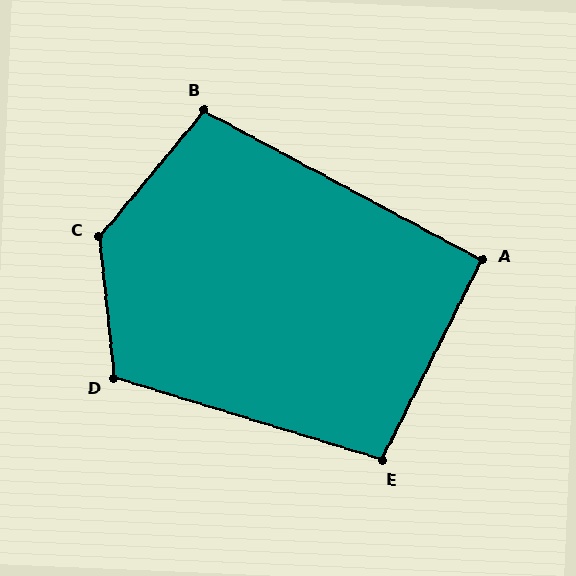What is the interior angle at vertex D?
Approximately 113 degrees (obtuse).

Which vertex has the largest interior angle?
C, at approximately 134 degrees.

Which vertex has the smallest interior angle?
A, at approximately 92 degrees.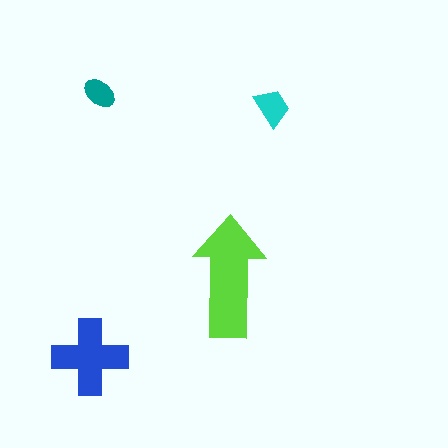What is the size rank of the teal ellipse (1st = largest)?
4th.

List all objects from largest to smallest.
The lime arrow, the blue cross, the cyan trapezoid, the teal ellipse.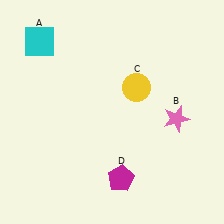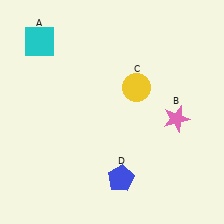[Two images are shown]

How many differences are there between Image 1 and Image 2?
There is 1 difference between the two images.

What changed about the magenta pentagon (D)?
In Image 1, D is magenta. In Image 2, it changed to blue.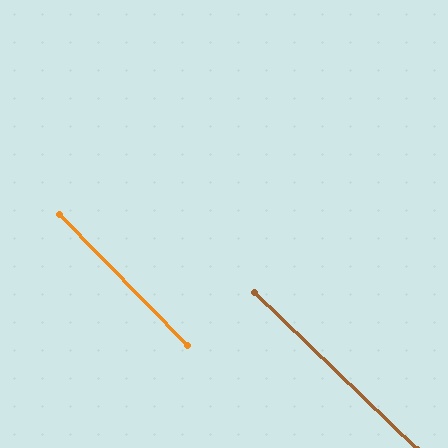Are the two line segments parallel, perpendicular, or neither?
Parallel — their directions differ by only 1.8°.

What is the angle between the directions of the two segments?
Approximately 2 degrees.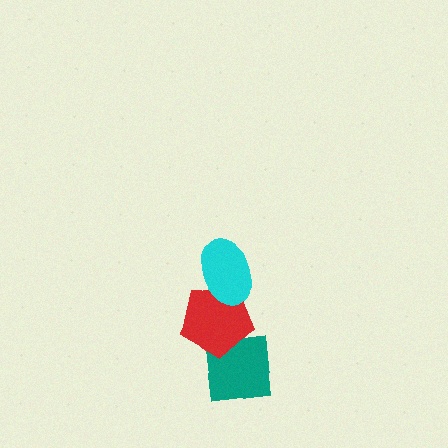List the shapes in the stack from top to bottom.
From top to bottom: the cyan ellipse, the red pentagon, the teal square.